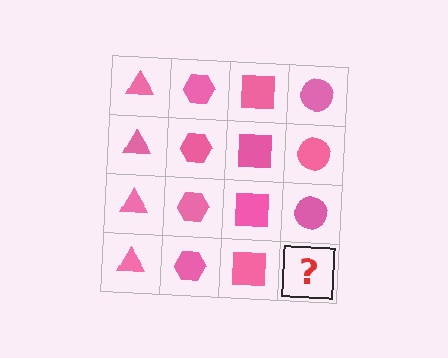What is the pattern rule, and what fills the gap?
The rule is that each column has a consistent shape. The gap should be filled with a pink circle.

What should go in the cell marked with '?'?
The missing cell should contain a pink circle.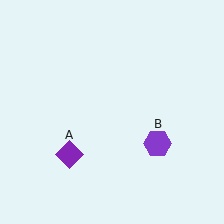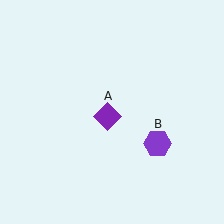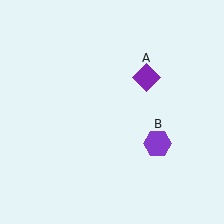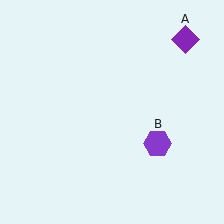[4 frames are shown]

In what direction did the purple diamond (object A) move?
The purple diamond (object A) moved up and to the right.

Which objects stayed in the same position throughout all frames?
Purple hexagon (object B) remained stationary.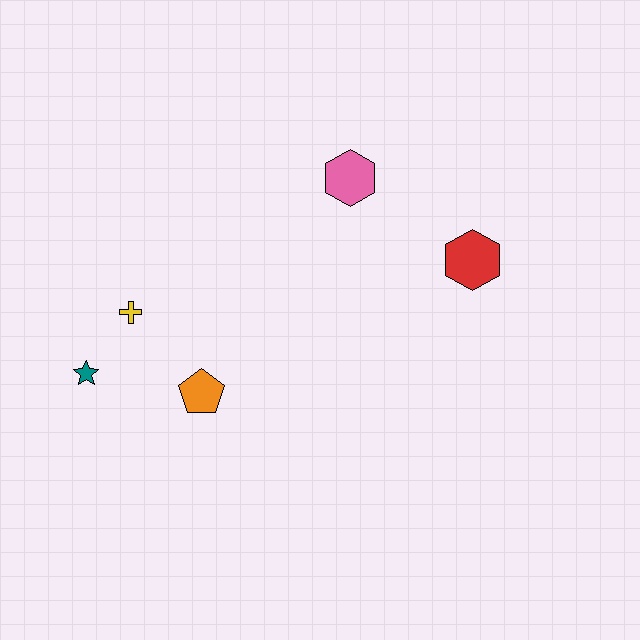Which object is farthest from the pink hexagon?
The teal star is farthest from the pink hexagon.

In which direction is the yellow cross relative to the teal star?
The yellow cross is above the teal star.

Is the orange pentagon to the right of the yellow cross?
Yes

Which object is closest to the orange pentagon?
The yellow cross is closest to the orange pentagon.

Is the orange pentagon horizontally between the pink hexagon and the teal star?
Yes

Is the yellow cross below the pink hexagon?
Yes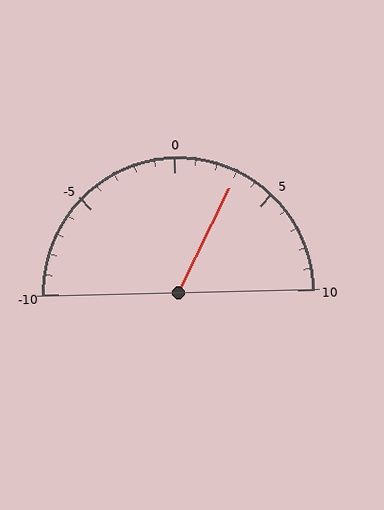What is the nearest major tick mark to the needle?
The nearest major tick mark is 5.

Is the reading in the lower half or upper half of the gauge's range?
The reading is in the upper half of the range (-10 to 10).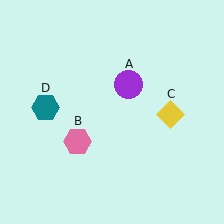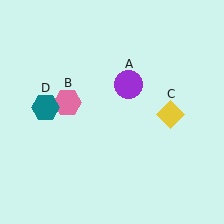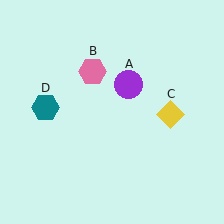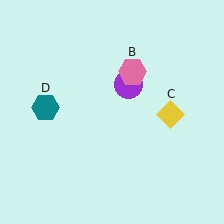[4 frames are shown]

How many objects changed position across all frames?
1 object changed position: pink hexagon (object B).